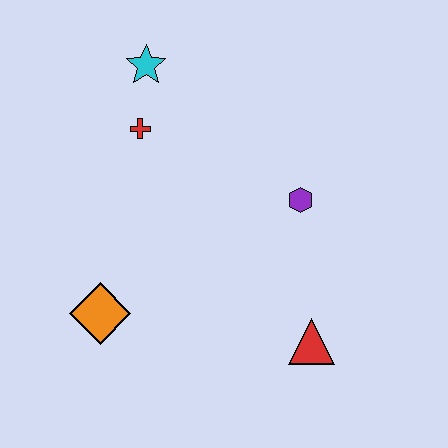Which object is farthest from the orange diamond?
The cyan star is farthest from the orange diamond.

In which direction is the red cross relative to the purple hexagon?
The red cross is to the left of the purple hexagon.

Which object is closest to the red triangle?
The purple hexagon is closest to the red triangle.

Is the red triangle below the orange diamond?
Yes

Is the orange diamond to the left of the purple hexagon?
Yes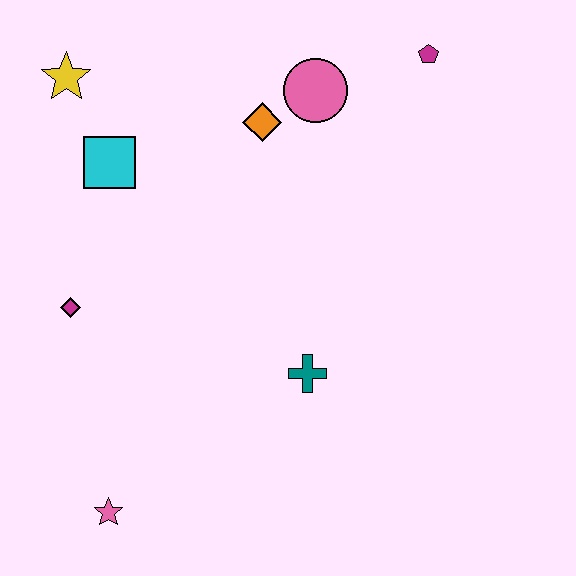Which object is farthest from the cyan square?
The pink star is farthest from the cyan square.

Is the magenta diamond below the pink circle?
Yes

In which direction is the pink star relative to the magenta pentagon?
The pink star is below the magenta pentagon.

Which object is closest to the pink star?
The magenta diamond is closest to the pink star.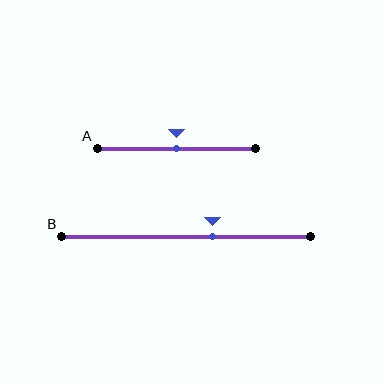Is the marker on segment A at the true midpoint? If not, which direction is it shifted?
Yes, the marker on segment A is at the true midpoint.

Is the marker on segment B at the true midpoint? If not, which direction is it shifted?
No, the marker on segment B is shifted to the right by about 11% of the segment length.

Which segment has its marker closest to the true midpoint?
Segment A has its marker closest to the true midpoint.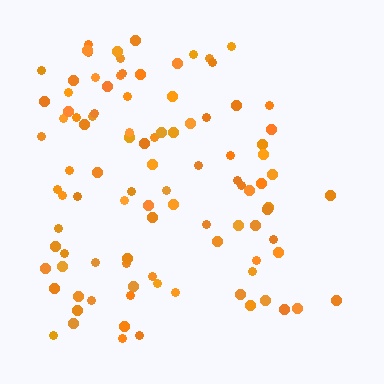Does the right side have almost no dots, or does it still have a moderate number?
Still a moderate number, just noticeably fewer than the left.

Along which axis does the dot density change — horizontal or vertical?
Horizontal.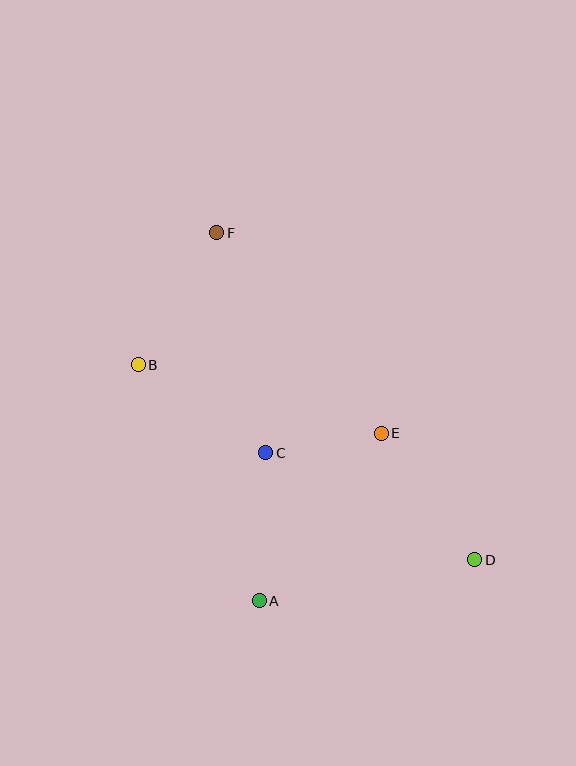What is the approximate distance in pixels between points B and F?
The distance between B and F is approximately 153 pixels.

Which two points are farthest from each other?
Points D and F are farthest from each other.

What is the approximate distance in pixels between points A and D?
The distance between A and D is approximately 219 pixels.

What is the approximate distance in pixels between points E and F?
The distance between E and F is approximately 259 pixels.